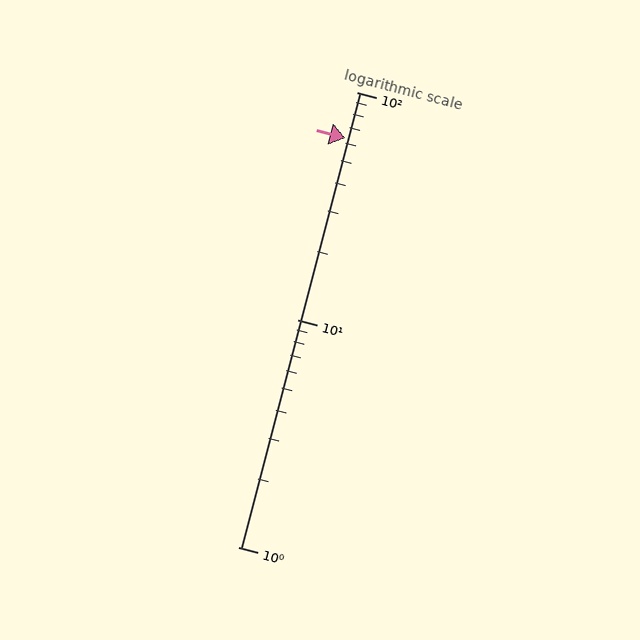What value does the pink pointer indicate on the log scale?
The pointer indicates approximately 63.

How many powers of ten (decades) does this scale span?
The scale spans 2 decades, from 1 to 100.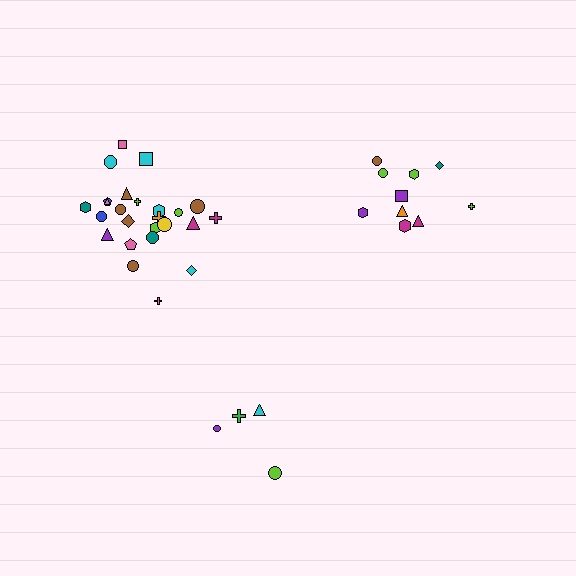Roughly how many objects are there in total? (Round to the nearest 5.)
Roughly 40 objects in total.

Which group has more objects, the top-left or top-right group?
The top-left group.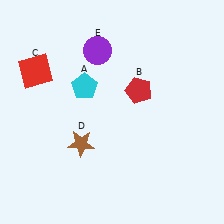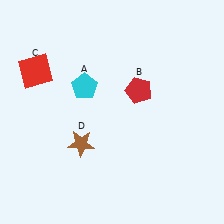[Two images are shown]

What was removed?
The purple circle (E) was removed in Image 2.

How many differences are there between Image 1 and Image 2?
There is 1 difference between the two images.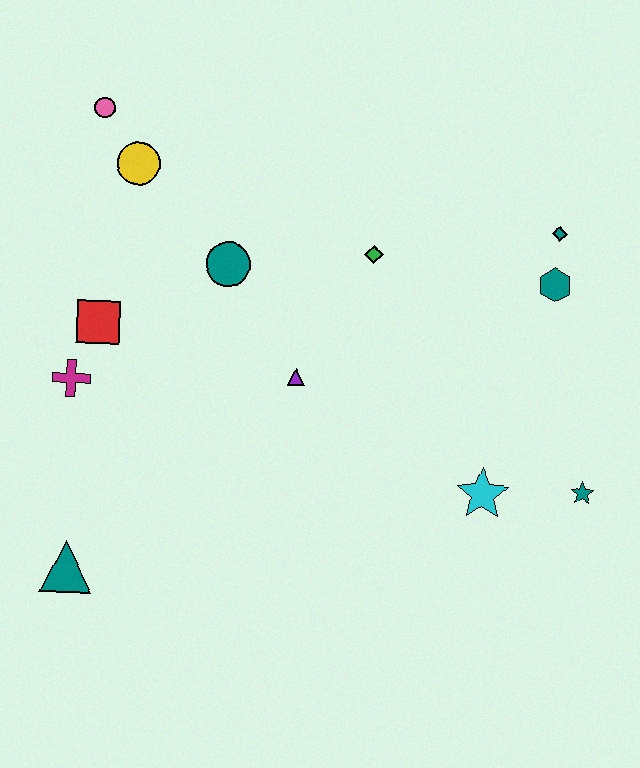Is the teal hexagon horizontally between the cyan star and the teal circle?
No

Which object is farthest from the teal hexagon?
The teal triangle is farthest from the teal hexagon.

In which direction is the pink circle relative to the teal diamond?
The pink circle is to the left of the teal diamond.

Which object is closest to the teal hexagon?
The teal diamond is closest to the teal hexagon.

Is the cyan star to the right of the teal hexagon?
No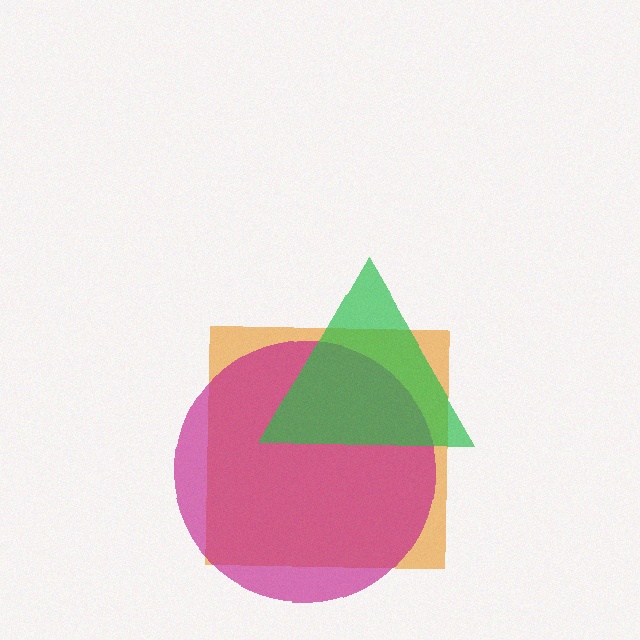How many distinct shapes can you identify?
There are 3 distinct shapes: an orange square, a magenta circle, a green triangle.